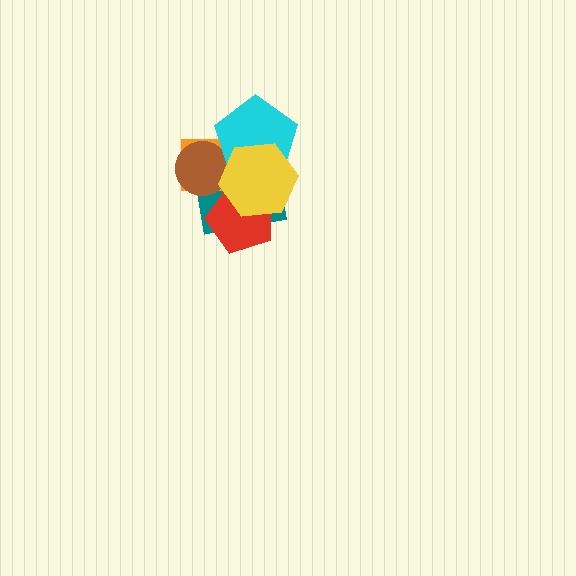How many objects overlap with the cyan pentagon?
4 objects overlap with the cyan pentagon.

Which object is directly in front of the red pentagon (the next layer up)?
The orange rectangle is directly in front of the red pentagon.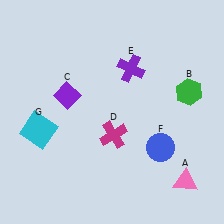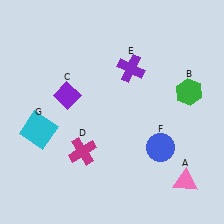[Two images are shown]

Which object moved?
The magenta cross (D) moved left.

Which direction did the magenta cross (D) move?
The magenta cross (D) moved left.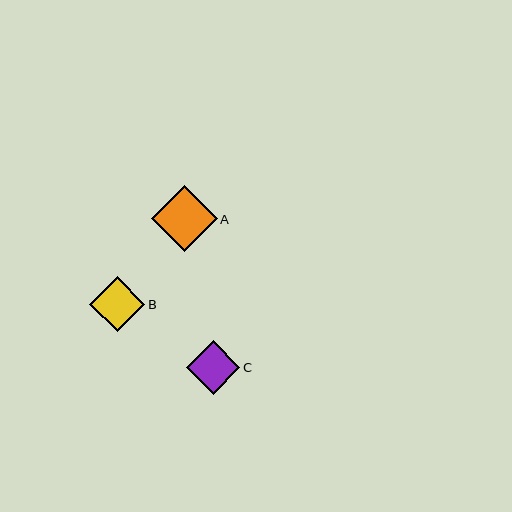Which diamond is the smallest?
Diamond C is the smallest with a size of approximately 53 pixels.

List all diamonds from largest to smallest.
From largest to smallest: A, B, C.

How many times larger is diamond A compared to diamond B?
Diamond A is approximately 1.2 times the size of diamond B.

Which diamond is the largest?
Diamond A is the largest with a size of approximately 66 pixels.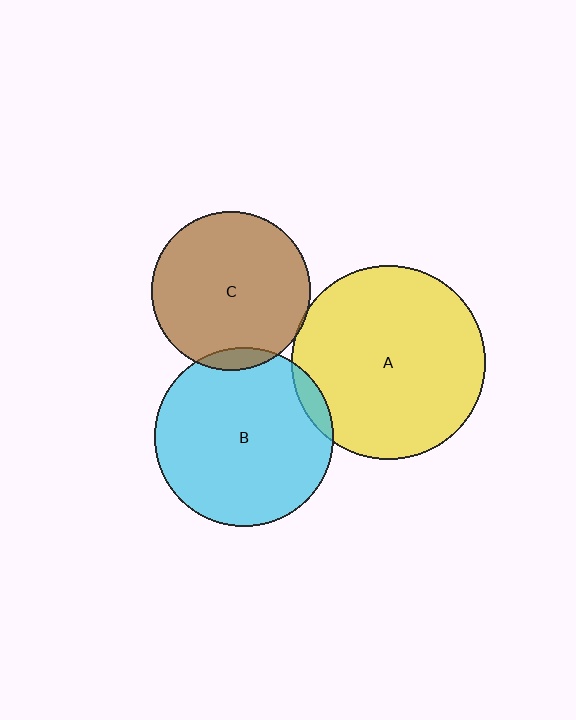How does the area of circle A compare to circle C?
Approximately 1.5 times.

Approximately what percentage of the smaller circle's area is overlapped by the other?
Approximately 5%.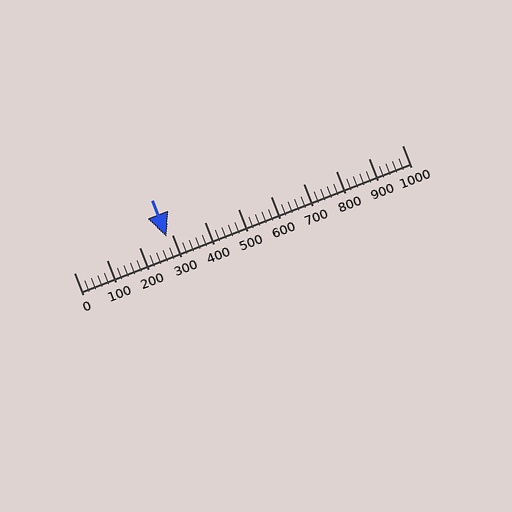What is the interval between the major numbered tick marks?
The major tick marks are spaced 100 units apart.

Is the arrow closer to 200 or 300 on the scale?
The arrow is closer to 300.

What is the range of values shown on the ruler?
The ruler shows values from 0 to 1000.